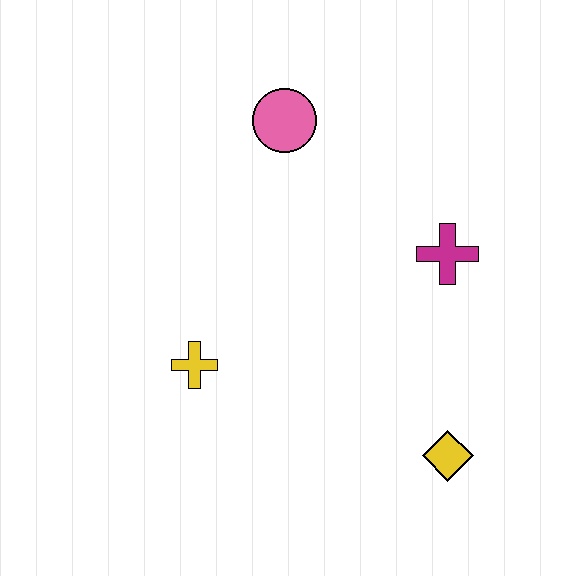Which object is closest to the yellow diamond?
The magenta cross is closest to the yellow diamond.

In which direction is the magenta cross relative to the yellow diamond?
The magenta cross is above the yellow diamond.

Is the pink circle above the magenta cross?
Yes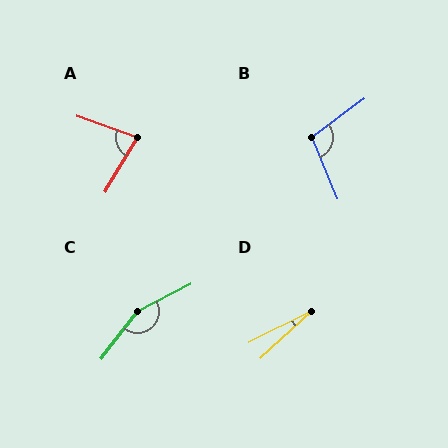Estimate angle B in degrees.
Approximately 104 degrees.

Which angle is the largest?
C, at approximately 154 degrees.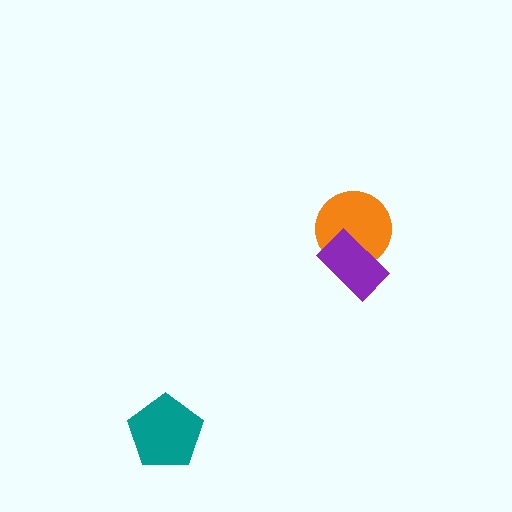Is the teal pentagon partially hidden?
No, no other shape covers it.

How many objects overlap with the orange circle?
1 object overlaps with the orange circle.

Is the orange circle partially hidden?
Yes, it is partially covered by another shape.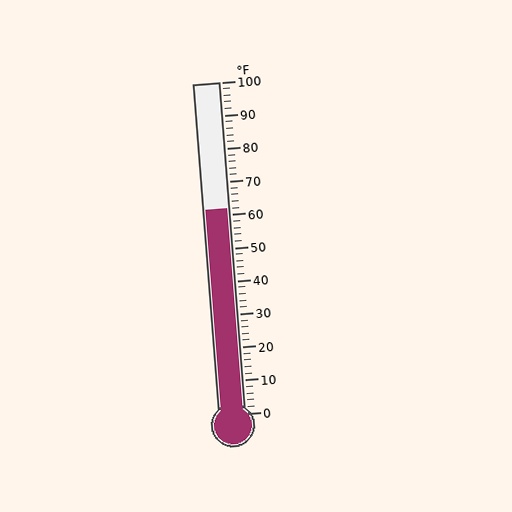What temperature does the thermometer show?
The thermometer shows approximately 62°F.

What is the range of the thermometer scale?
The thermometer scale ranges from 0°F to 100°F.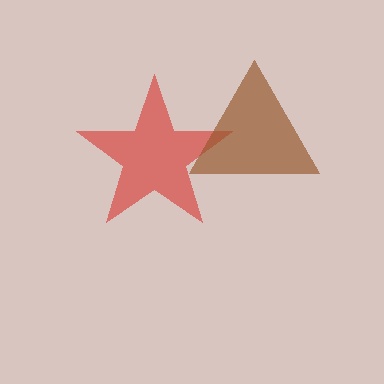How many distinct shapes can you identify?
There are 2 distinct shapes: a red star, a brown triangle.